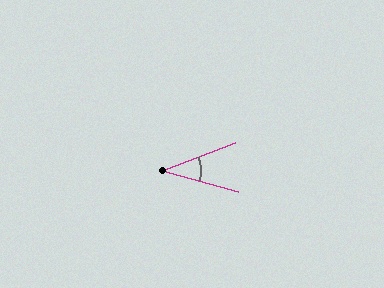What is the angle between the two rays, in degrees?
Approximately 37 degrees.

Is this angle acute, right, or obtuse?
It is acute.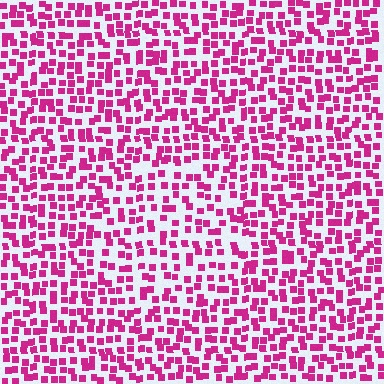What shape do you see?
I see a circle.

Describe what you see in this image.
The image contains small magenta elements arranged at two different densities. A circle-shaped region is visible where the elements are less densely packed than the surrounding area.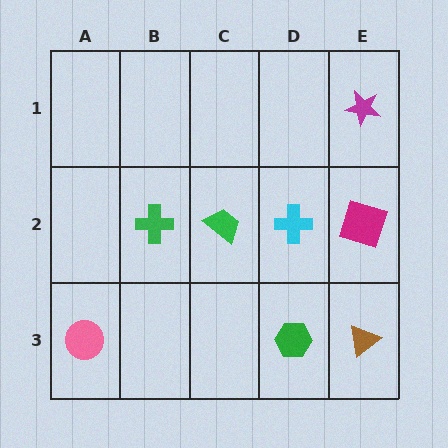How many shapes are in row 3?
3 shapes.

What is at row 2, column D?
A cyan cross.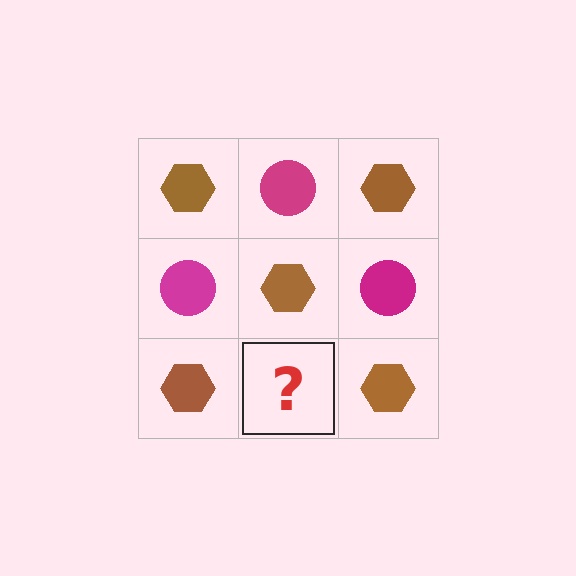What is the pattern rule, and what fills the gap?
The rule is that it alternates brown hexagon and magenta circle in a checkerboard pattern. The gap should be filled with a magenta circle.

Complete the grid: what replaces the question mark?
The question mark should be replaced with a magenta circle.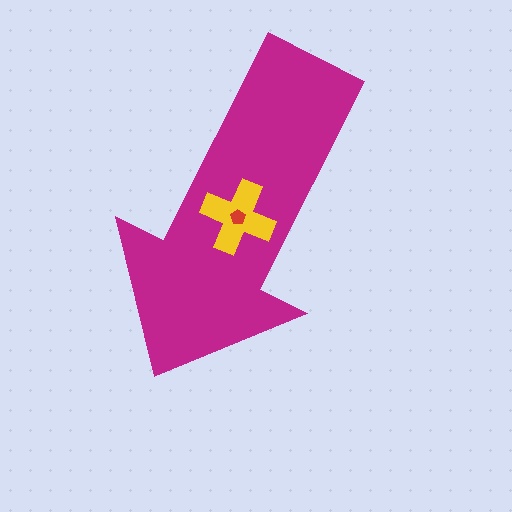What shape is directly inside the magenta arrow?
The yellow cross.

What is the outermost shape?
The magenta arrow.